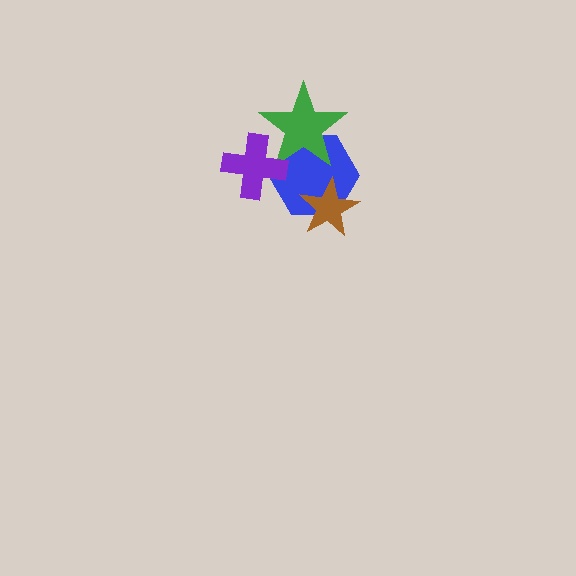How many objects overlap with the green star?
2 objects overlap with the green star.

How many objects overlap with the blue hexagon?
3 objects overlap with the blue hexagon.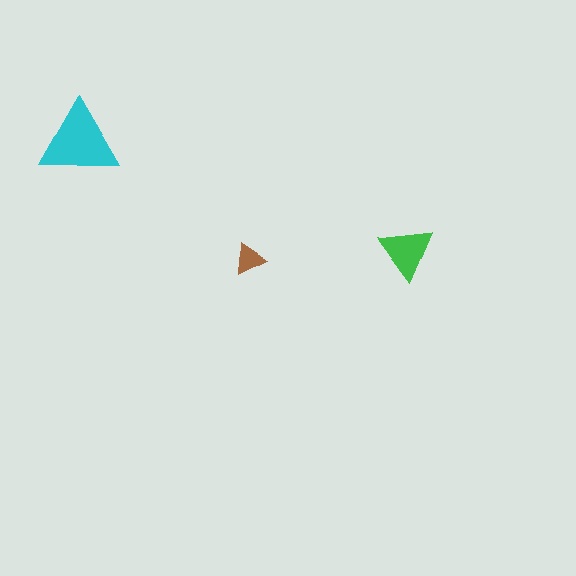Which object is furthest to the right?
The green triangle is rightmost.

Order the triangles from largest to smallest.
the cyan one, the green one, the brown one.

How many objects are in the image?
There are 3 objects in the image.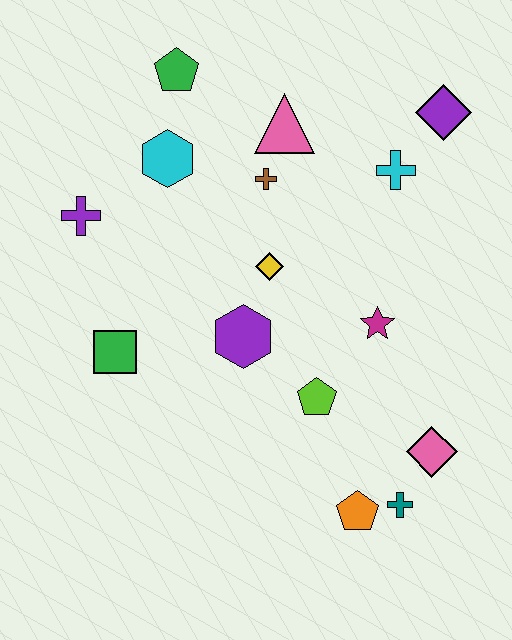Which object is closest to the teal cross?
The orange pentagon is closest to the teal cross.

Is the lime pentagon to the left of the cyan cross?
Yes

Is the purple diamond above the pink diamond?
Yes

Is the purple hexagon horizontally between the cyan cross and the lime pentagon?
No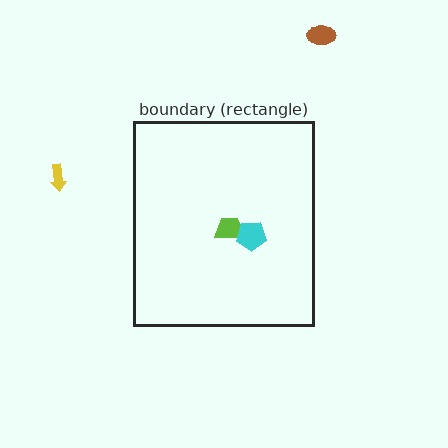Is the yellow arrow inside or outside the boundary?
Outside.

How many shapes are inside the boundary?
2 inside, 2 outside.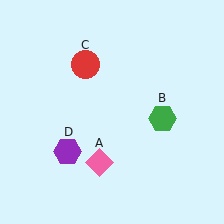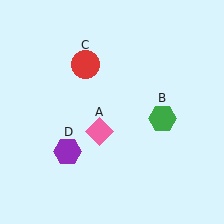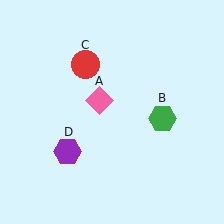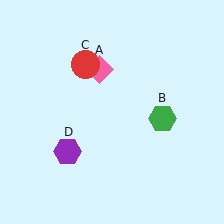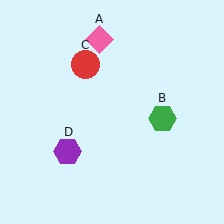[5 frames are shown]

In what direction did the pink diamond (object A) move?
The pink diamond (object A) moved up.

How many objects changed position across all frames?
1 object changed position: pink diamond (object A).